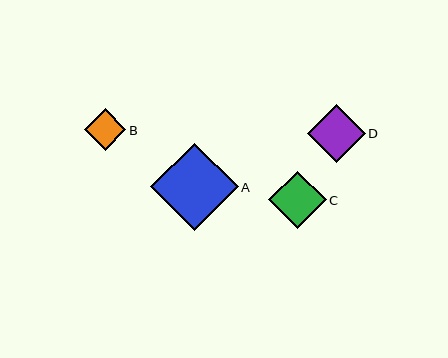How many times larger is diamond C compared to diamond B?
Diamond C is approximately 1.4 times the size of diamond B.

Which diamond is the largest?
Diamond A is the largest with a size of approximately 88 pixels.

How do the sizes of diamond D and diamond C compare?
Diamond D and diamond C are approximately the same size.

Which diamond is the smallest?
Diamond B is the smallest with a size of approximately 42 pixels.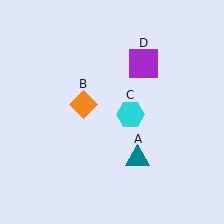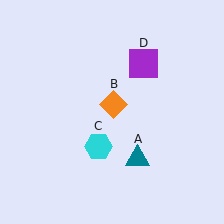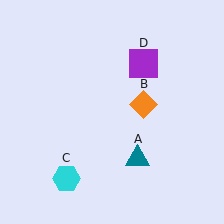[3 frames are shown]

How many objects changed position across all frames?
2 objects changed position: orange diamond (object B), cyan hexagon (object C).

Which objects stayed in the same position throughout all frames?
Teal triangle (object A) and purple square (object D) remained stationary.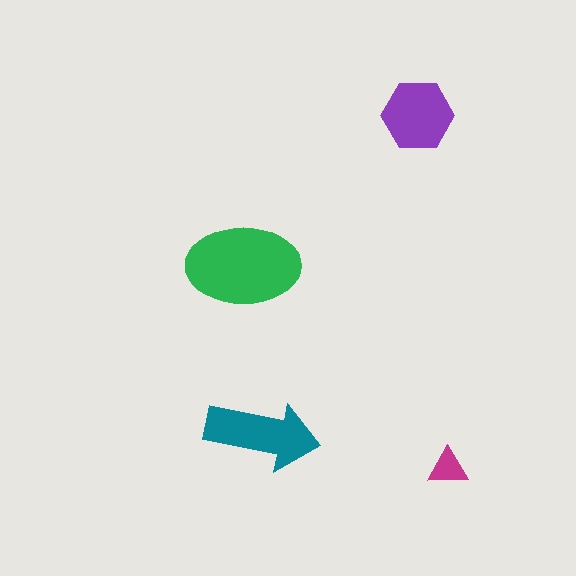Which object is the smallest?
The magenta triangle.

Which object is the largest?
The green ellipse.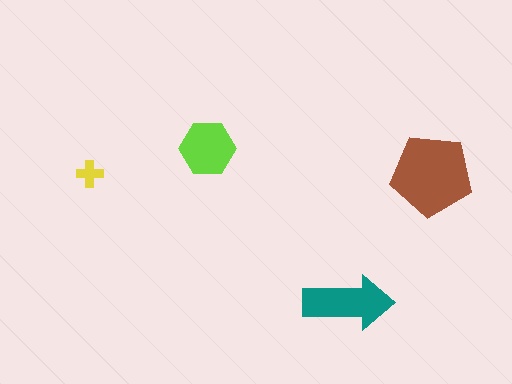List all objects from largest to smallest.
The brown pentagon, the teal arrow, the lime hexagon, the yellow cross.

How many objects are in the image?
There are 4 objects in the image.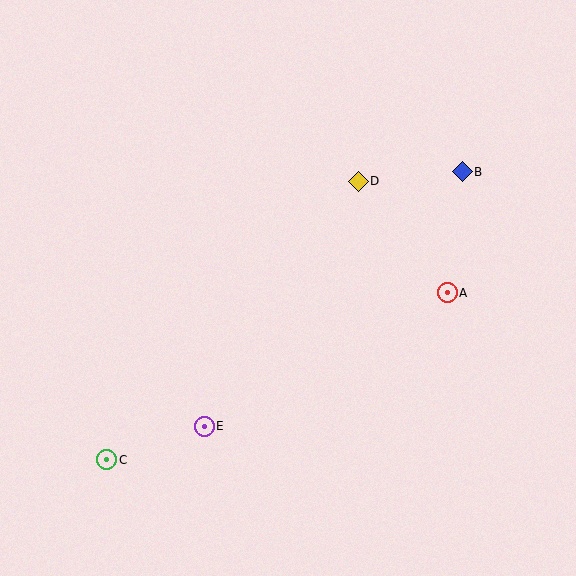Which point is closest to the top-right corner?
Point B is closest to the top-right corner.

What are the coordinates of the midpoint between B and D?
The midpoint between B and D is at (410, 177).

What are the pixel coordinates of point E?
Point E is at (204, 426).